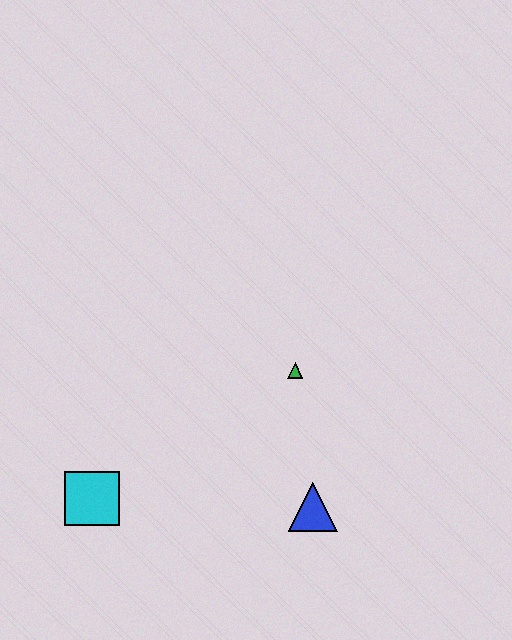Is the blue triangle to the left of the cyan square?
No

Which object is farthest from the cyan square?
The green triangle is farthest from the cyan square.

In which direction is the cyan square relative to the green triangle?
The cyan square is to the left of the green triangle.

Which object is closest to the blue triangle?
The green triangle is closest to the blue triangle.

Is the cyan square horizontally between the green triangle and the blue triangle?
No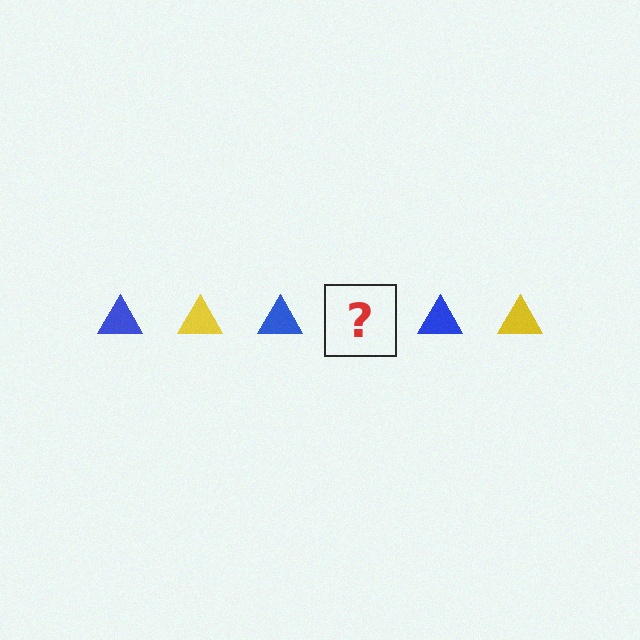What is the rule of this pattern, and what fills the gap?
The rule is that the pattern cycles through blue, yellow triangles. The gap should be filled with a yellow triangle.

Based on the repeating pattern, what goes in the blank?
The blank should be a yellow triangle.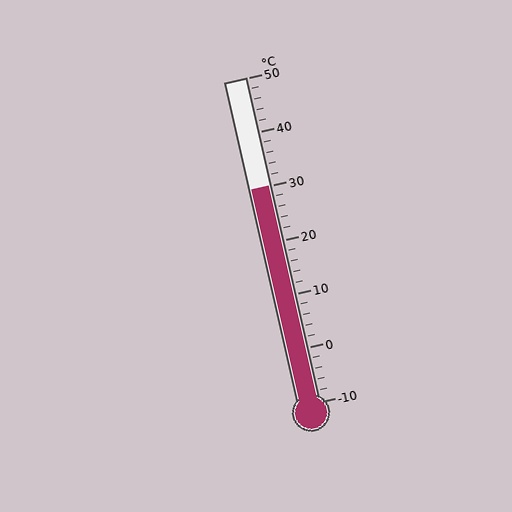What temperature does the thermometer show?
The thermometer shows approximately 30°C.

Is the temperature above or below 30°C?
The temperature is at 30°C.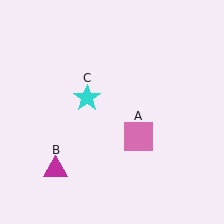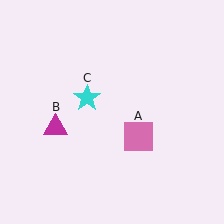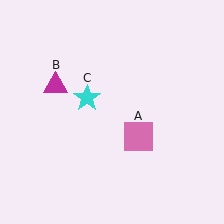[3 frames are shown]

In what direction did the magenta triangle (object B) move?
The magenta triangle (object B) moved up.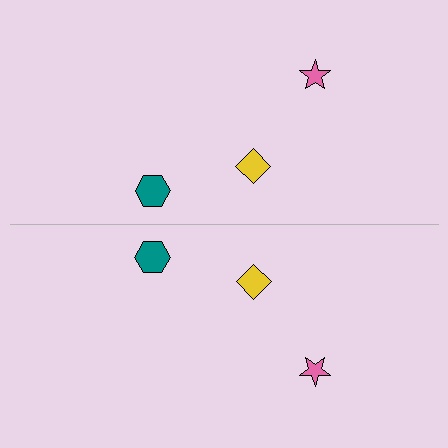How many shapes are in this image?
There are 6 shapes in this image.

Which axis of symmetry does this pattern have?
The pattern has a horizontal axis of symmetry running through the center of the image.